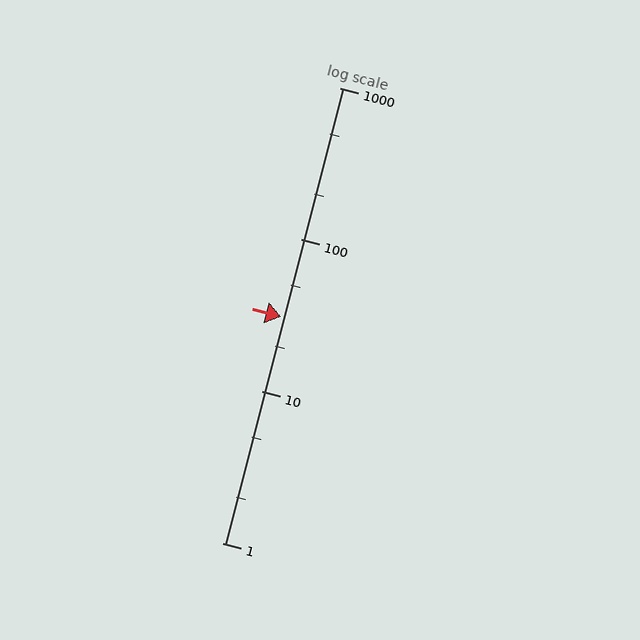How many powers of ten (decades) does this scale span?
The scale spans 3 decades, from 1 to 1000.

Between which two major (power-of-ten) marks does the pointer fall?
The pointer is between 10 and 100.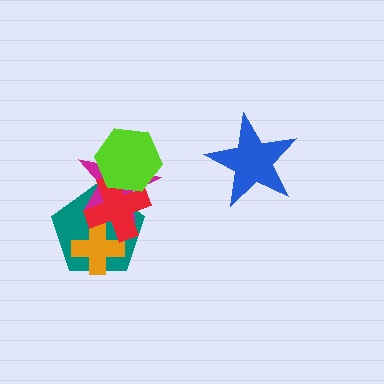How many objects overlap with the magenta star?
3 objects overlap with the magenta star.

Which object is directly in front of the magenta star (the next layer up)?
The red cross is directly in front of the magenta star.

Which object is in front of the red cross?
The lime hexagon is in front of the red cross.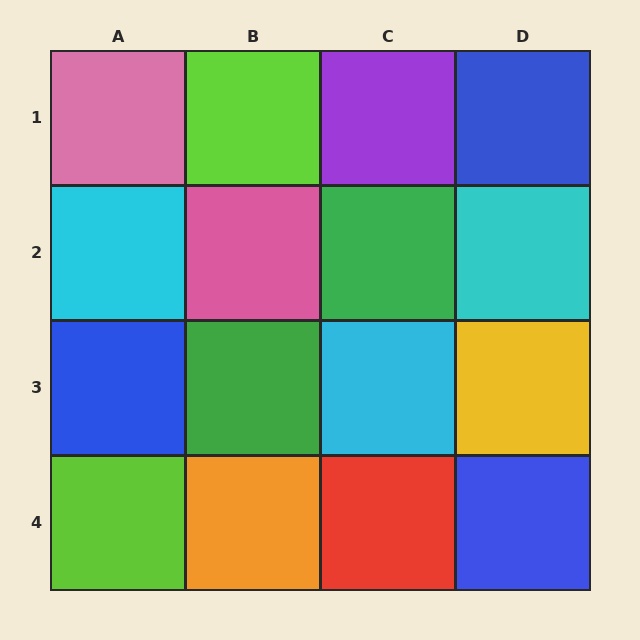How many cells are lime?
2 cells are lime.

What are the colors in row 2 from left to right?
Cyan, pink, green, cyan.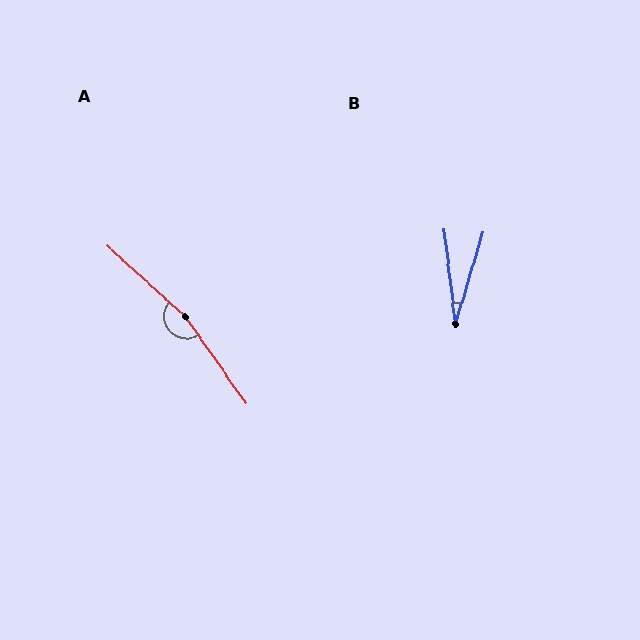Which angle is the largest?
A, at approximately 167 degrees.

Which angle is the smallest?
B, at approximately 23 degrees.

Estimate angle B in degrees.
Approximately 23 degrees.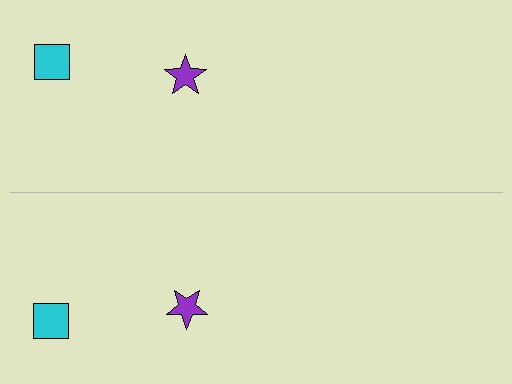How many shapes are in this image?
There are 4 shapes in this image.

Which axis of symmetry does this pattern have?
The pattern has a horizontal axis of symmetry running through the center of the image.